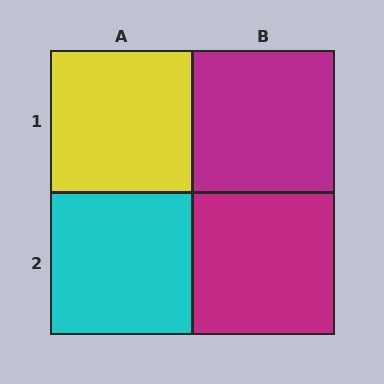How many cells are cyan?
1 cell is cyan.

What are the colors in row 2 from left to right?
Cyan, magenta.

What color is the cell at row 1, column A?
Yellow.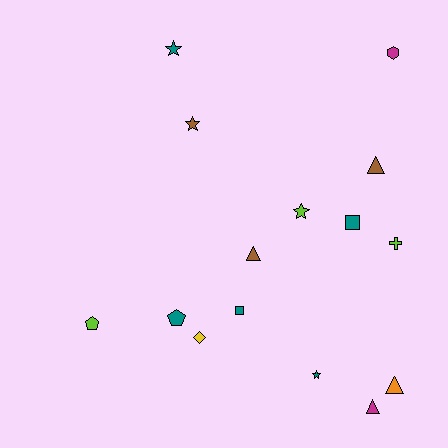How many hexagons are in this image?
There is 1 hexagon.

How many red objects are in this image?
There are no red objects.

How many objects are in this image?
There are 15 objects.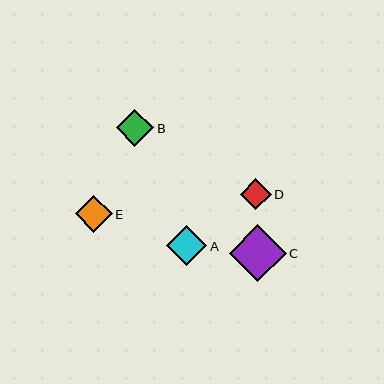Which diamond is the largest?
Diamond C is the largest with a size of approximately 57 pixels.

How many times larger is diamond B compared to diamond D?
Diamond B is approximately 1.2 times the size of diamond D.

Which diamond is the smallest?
Diamond D is the smallest with a size of approximately 31 pixels.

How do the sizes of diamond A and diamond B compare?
Diamond A and diamond B are approximately the same size.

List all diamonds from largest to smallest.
From largest to smallest: C, A, B, E, D.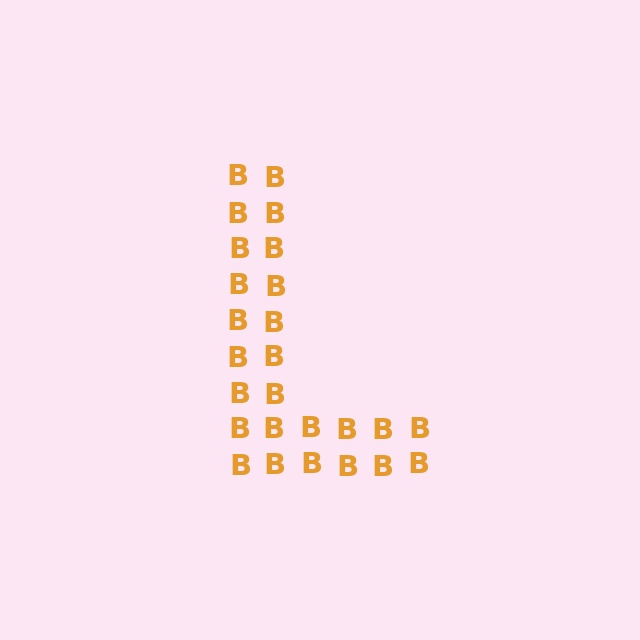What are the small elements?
The small elements are letter B's.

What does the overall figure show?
The overall figure shows the letter L.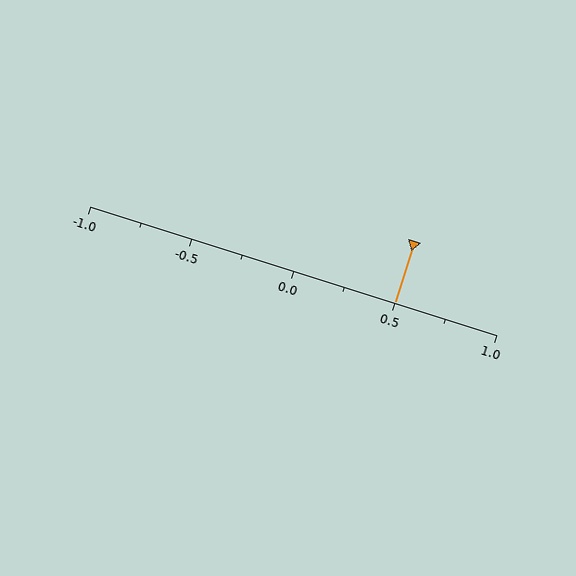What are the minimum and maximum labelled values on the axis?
The axis runs from -1.0 to 1.0.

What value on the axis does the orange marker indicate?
The marker indicates approximately 0.5.